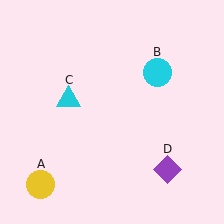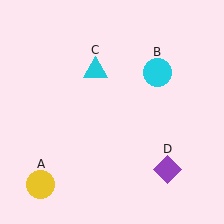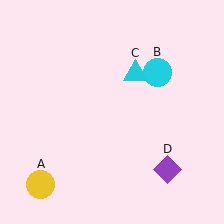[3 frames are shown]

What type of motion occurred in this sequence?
The cyan triangle (object C) rotated clockwise around the center of the scene.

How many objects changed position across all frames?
1 object changed position: cyan triangle (object C).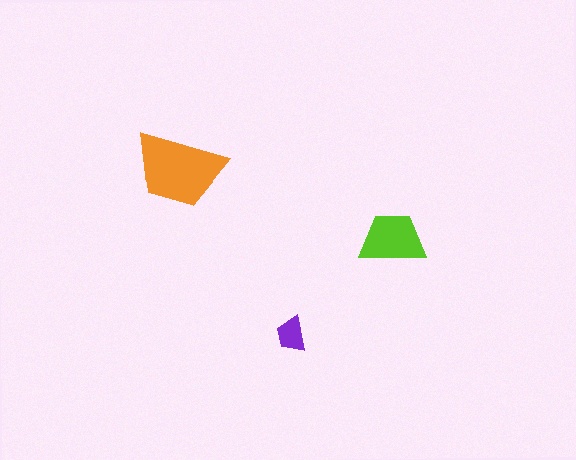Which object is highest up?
The orange trapezoid is topmost.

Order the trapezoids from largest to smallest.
the orange one, the lime one, the purple one.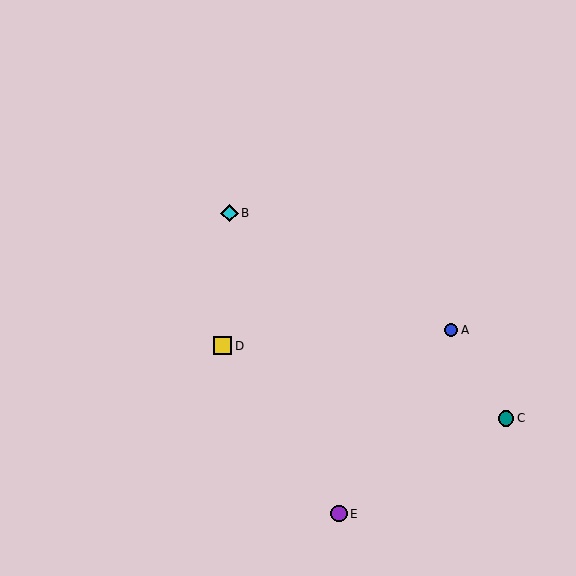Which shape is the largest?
The yellow square (labeled D) is the largest.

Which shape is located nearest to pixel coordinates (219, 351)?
The yellow square (labeled D) at (223, 346) is nearest to that location.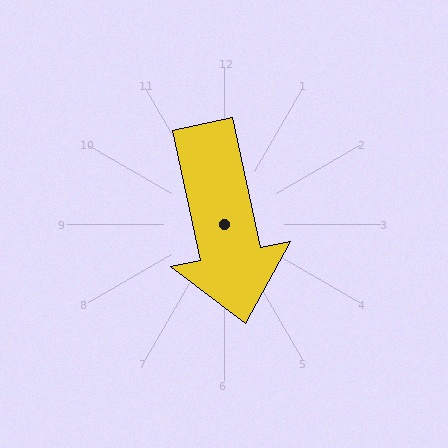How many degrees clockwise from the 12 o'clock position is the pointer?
Approximately 168 degrees.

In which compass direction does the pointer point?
South.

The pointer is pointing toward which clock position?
Roughly 6 o'clock.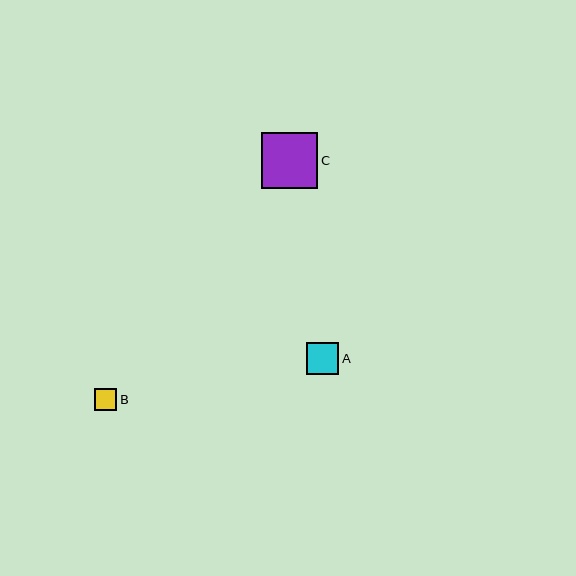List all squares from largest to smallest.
From largest to smallest: C, A, B.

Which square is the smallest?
Square B is the smallest with a size of approximately 22 pixels.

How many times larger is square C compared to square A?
Square C is approximately 1.8 times the size of square A.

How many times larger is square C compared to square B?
Square C is approximately 2.6 times the size of square B.